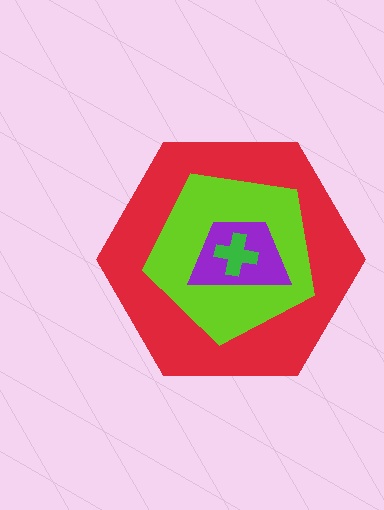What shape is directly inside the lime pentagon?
The purple trapezoid.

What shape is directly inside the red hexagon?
The lime pentagon.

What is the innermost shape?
The green cross.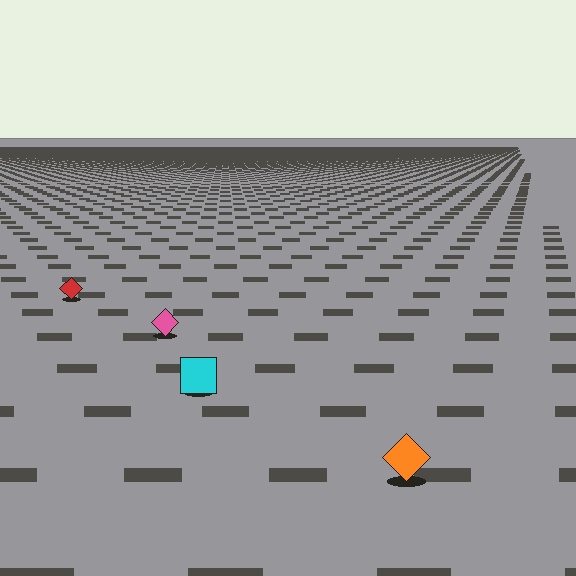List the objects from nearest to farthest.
From nearest to farthest: the orange diamond, the cyan square, the pink diamond, the red diamond.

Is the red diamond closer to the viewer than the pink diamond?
No. The pink diamond is closer — you can tell from the texture gradient: the ground texture is coarser near it.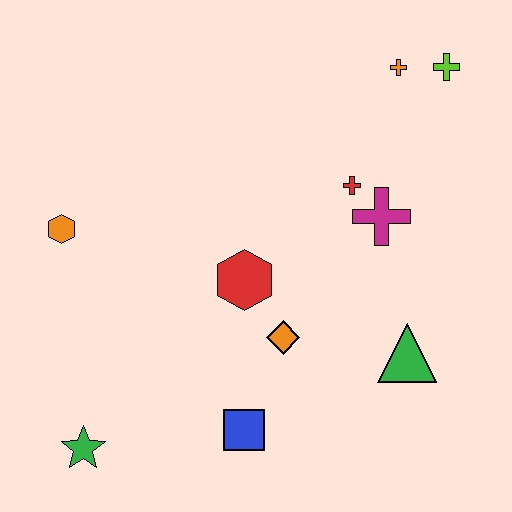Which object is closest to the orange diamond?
The red hexagon is closest to the orange diamond.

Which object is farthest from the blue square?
The lime cross is farthest from the blue square.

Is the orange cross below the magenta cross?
No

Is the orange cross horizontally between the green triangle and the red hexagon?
Yes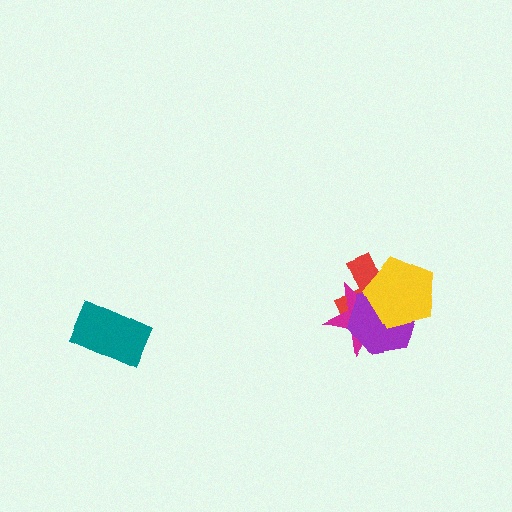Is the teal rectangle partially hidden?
No, no other shape covers it.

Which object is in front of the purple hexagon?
The yellow pentagon is in front of the purple hexagon.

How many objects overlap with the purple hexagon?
3 objects overlap with the purple hexagon.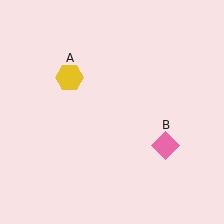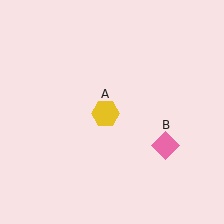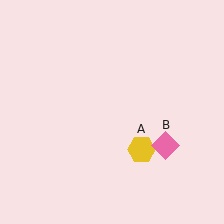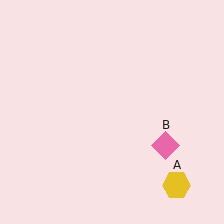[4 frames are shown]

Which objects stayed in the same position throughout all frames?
Pink diamond (object B) remained stationary.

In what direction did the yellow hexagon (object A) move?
The yellow hexagon (object A) moved down and to the right.